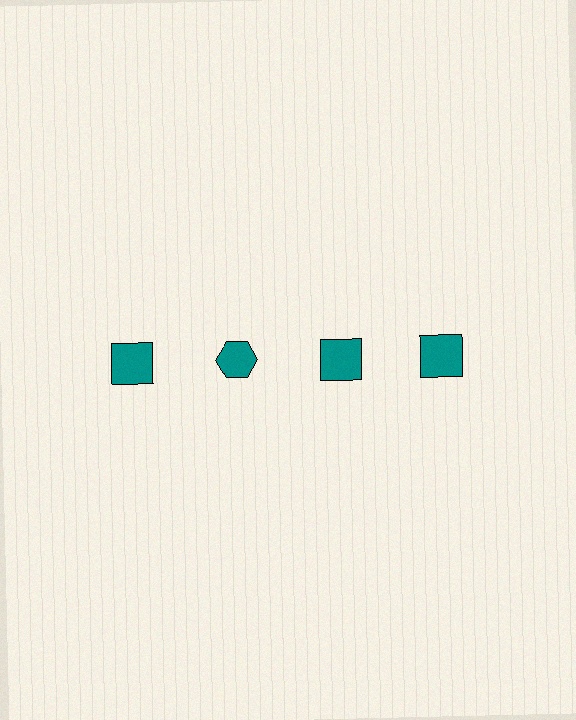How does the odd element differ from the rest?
It has a different shape: hexagon instead of square.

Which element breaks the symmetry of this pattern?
The teal hexagon in the top row, second from left column breaks the symmetry. All other shapes are teal squares.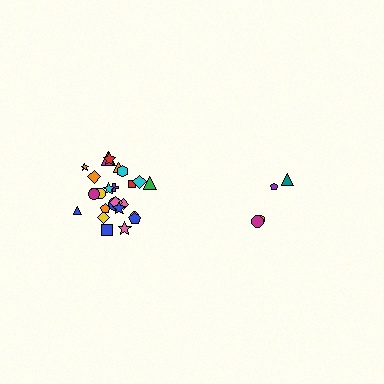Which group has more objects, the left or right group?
The left group.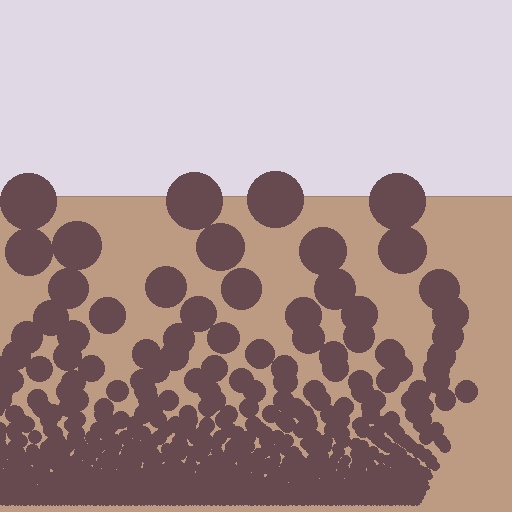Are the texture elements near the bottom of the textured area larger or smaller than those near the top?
Smaller. The gradient is inverted — elements near the bottom are smaller and denser.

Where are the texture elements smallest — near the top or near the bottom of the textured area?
Near the bottom.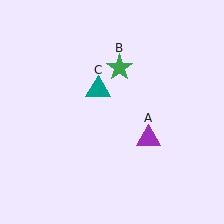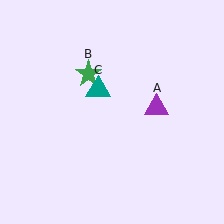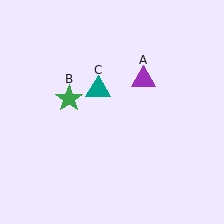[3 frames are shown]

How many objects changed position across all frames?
2 objects changed position: purple triangle (object A), green star (object B).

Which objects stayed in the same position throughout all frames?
Teal triangle (object C) remained stationary.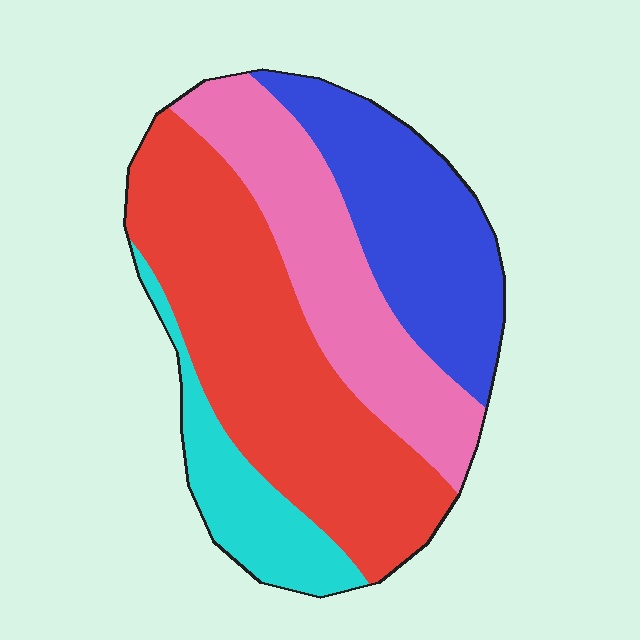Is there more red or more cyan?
Red.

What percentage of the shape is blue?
Blue takes up about one quarter (1/4) of the shape.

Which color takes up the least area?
Cyan, at roughly 10%.